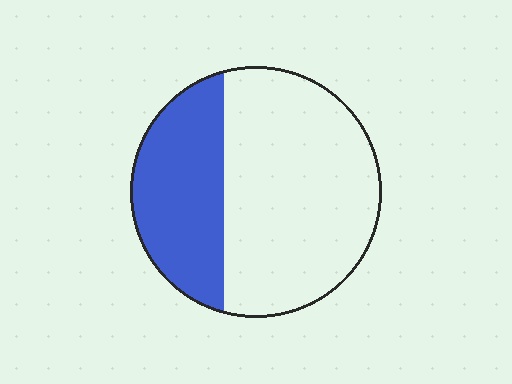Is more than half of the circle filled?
No.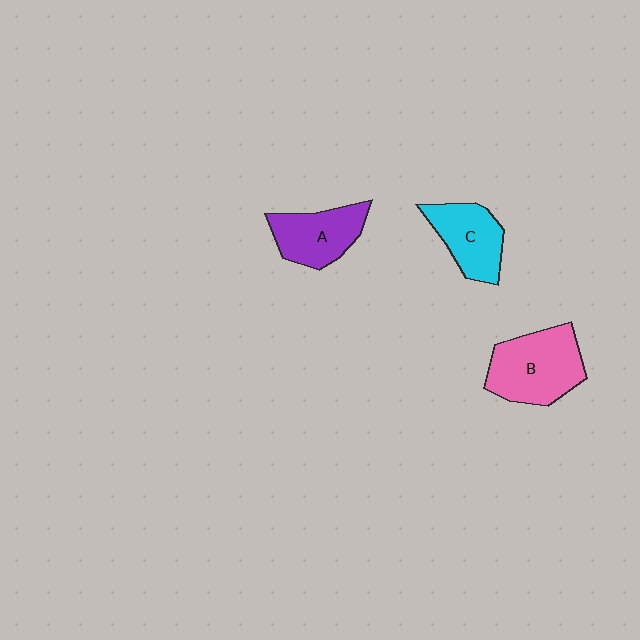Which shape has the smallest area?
Shape C (cyan).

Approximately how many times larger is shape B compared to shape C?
Approximately 1.4 times.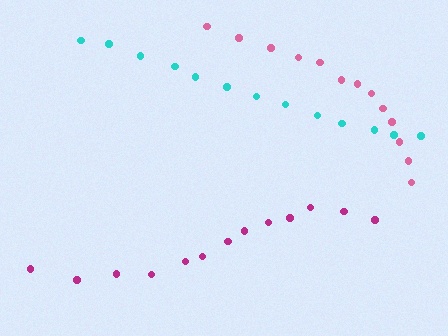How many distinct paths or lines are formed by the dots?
There are 3 distinct paths.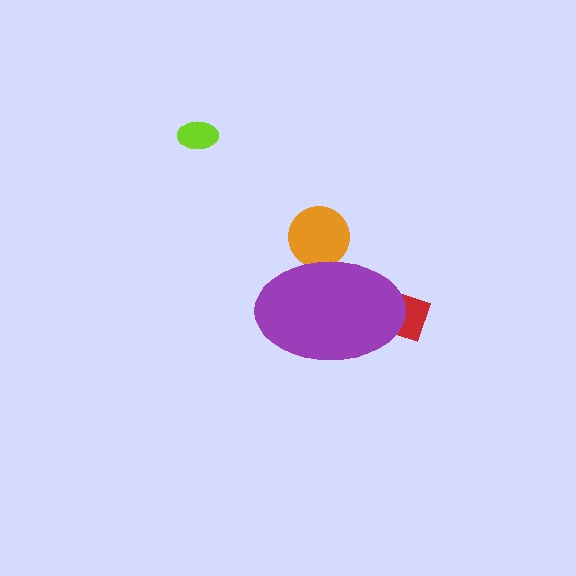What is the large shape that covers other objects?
A purple ellipse.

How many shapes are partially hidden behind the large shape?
2 shapes are partially hidden.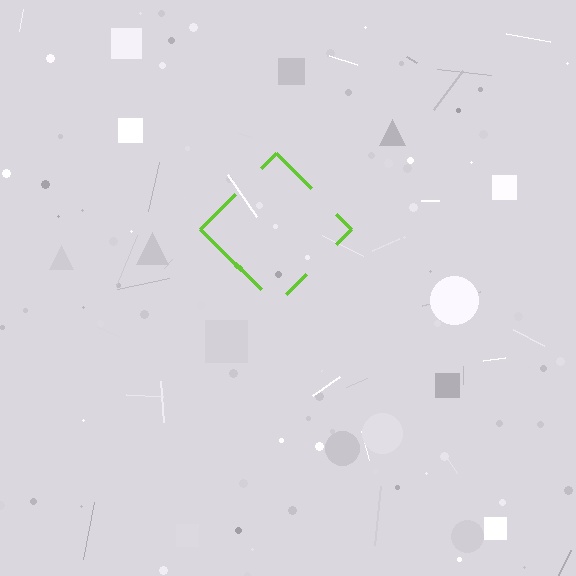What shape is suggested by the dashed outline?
The dashed outline suggests a diamond.